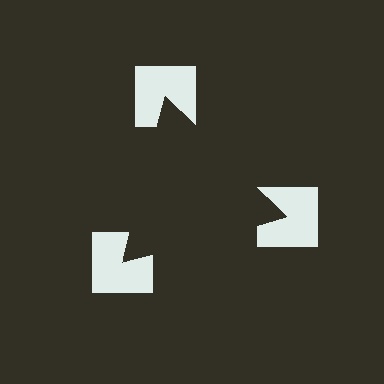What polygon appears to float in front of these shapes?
An illusory triangle — its edges are inferred from the aligned wedge cuts in the notched squares, not physically drawn.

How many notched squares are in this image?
There are 3 — one at each vertex of the illusory triangle.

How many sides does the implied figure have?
3 sides.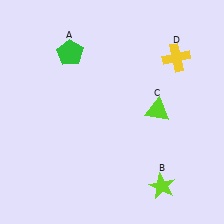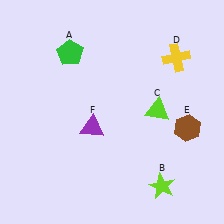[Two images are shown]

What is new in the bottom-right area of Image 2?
A brown hexagon (E) was added in the bottom-right area of Image 2.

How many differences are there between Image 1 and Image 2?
There are 2 differences between the two images.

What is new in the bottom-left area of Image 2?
A purple triangle (F) was added in the bottom-left area of Image 2.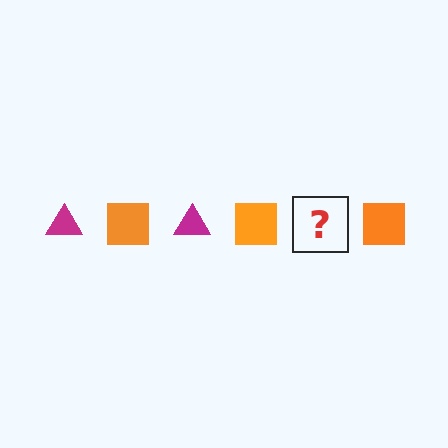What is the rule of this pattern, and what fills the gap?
The rule is that the pattern alternates between magenta triangle and orange square. The gap should be filled with a magenta triangle.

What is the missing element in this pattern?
The missing element is a magenta triangle.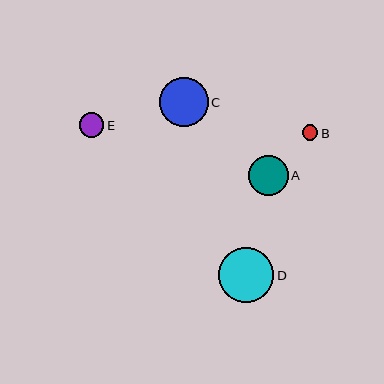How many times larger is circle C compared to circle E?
Circle C is approximately 2.0 times the size of circle E.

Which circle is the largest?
Circle D is the largest with a size of approximately 55 pixels.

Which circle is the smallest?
Circle B is the smallest with a size of approximately 15 pixels.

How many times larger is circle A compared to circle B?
Circle A is approximately 2.6 times the size of circle B.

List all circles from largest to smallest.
From largest to smallest: D, C, A, E, B.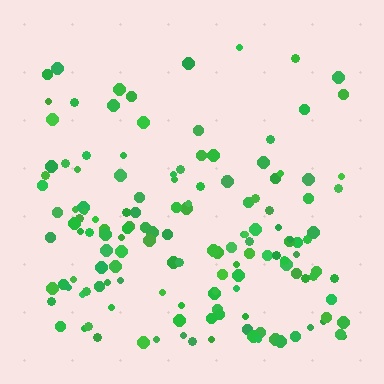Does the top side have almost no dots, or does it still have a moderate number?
Still a moderate number, just noticeably fewer than the bottom.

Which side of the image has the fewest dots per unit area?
The top.